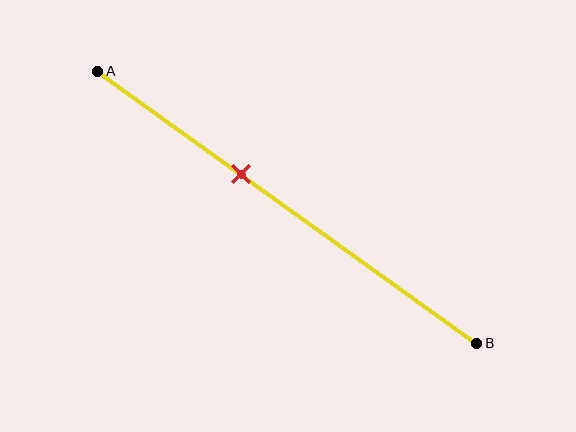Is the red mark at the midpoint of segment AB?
No, the mark is at about 40% from A, not at the 50% midpoint.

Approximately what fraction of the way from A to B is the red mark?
The red mark is approximately 40% of the way from A to B.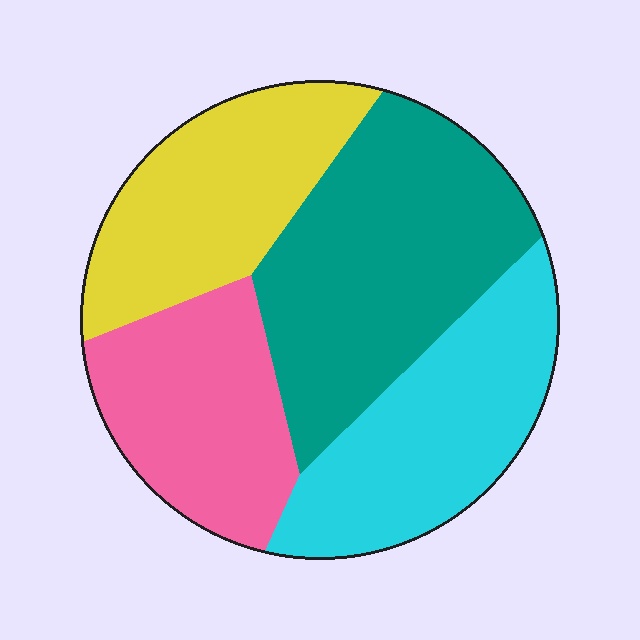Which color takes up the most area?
Teal, at roughly 30%.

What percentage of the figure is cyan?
Cyan takes up about one quarter (1/4) of the figure.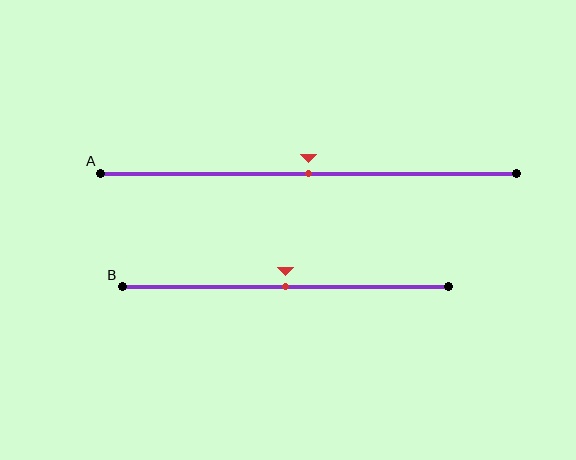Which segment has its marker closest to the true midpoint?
Segment A has its marker closest to the true midpoint.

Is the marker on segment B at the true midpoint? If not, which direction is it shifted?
Yes, the marker on segment B is at the true midpoint.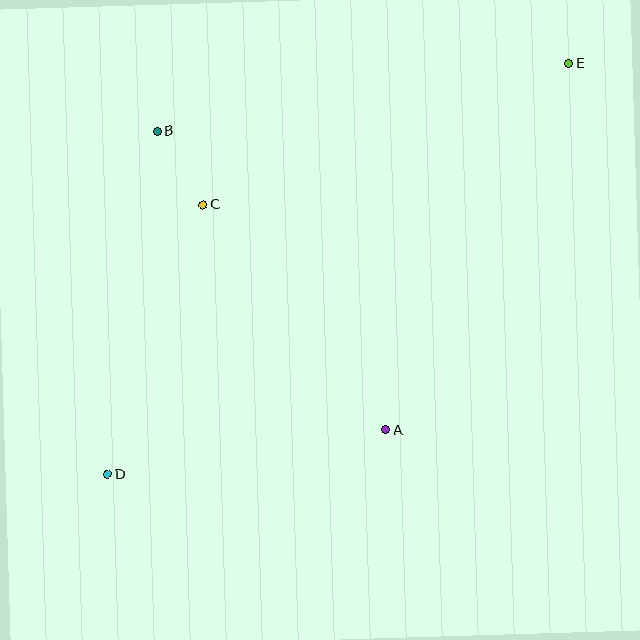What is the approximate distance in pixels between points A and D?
The distance between A and D is approximately 282 pixels.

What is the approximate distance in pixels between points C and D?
The distance between C and D is approximately 286 pixels.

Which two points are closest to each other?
Points B and C are closest to each other.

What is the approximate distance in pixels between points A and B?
The distance between A and B is approximately 376 pixels.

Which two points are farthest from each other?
Points D and E are farthest from each other.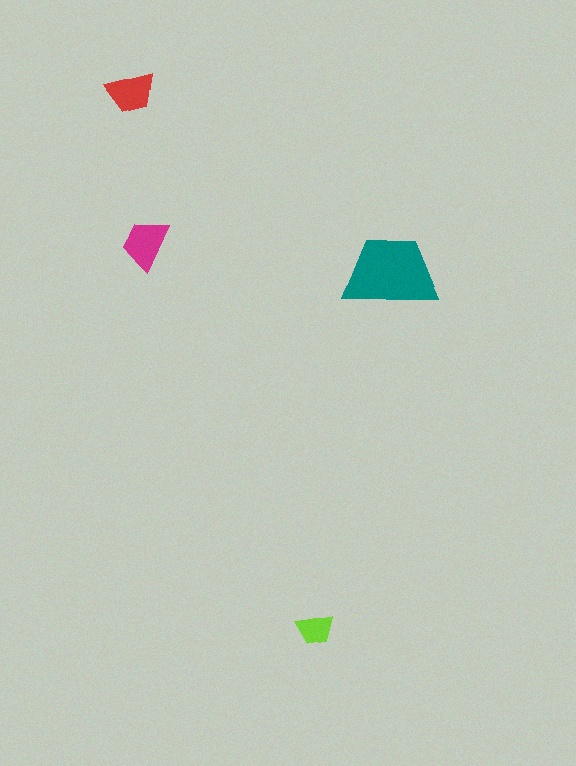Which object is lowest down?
The lime trapezoid is bottommost.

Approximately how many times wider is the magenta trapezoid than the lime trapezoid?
About 1.5 times wider.